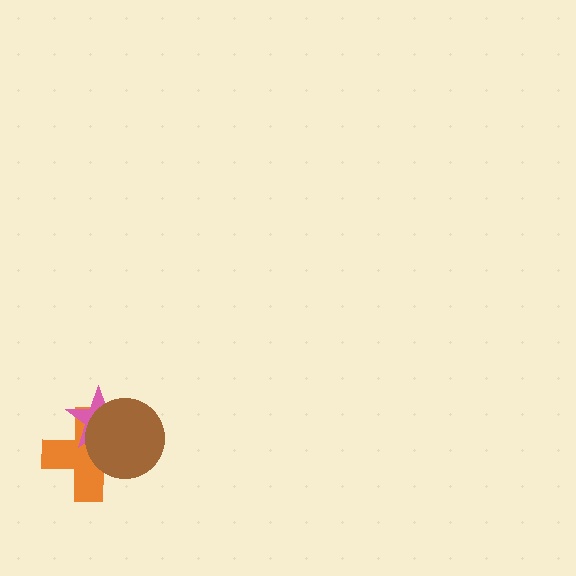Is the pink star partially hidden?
Yes, it is partially covered by another shape.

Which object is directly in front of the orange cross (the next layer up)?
The pink star is directly in front of the orange cross.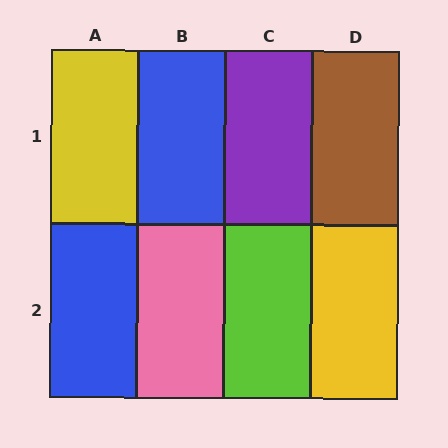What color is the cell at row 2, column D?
Yellow.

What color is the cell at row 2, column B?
Pink.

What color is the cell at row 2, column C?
Lime.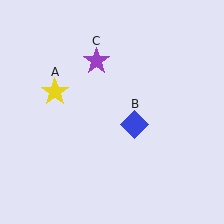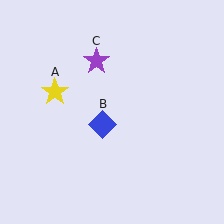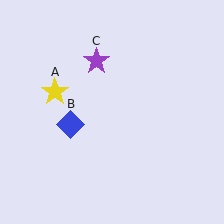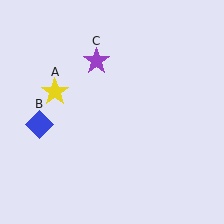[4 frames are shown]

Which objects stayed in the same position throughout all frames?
Yellow star (object A) and purple star (object C) remained stationary.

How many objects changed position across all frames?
1 object changed position: blue diamond (object B).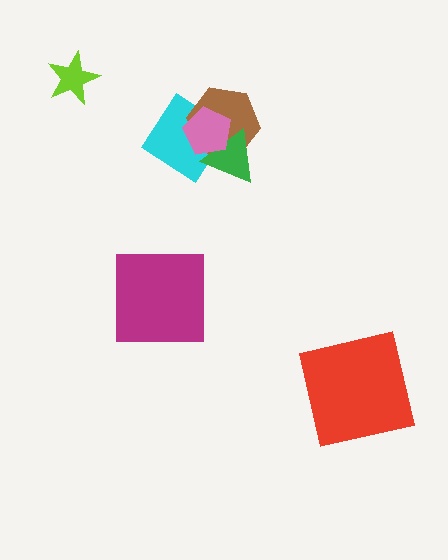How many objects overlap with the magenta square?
0 objects overlap with the magenta square.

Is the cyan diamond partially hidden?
Yes, it is partially covered by another shape.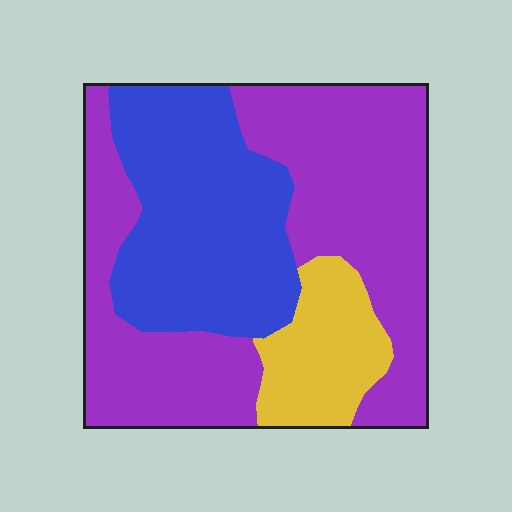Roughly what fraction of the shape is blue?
Blue covers roughly 35% of the shape.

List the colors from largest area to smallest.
From largest to smallest: purple, blue, yellow.